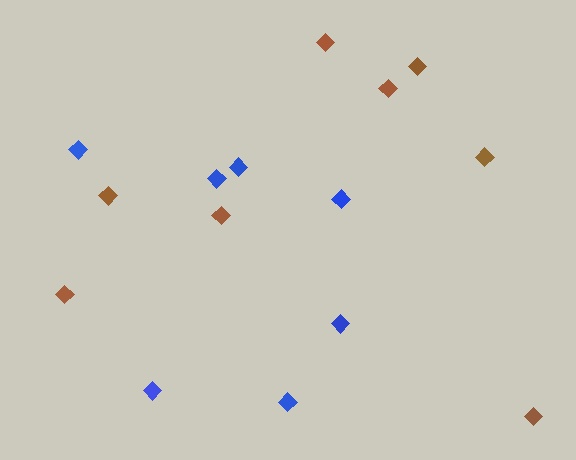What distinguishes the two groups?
There are 2 groups: one group of brown diamonds (8) and one group of blue diamonds (7).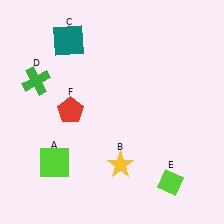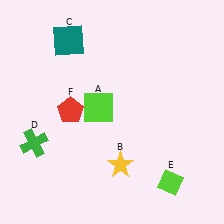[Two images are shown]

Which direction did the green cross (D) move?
The green cross (D) moved down.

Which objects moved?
The objects that moved are: the lime square (A), the green cross (D).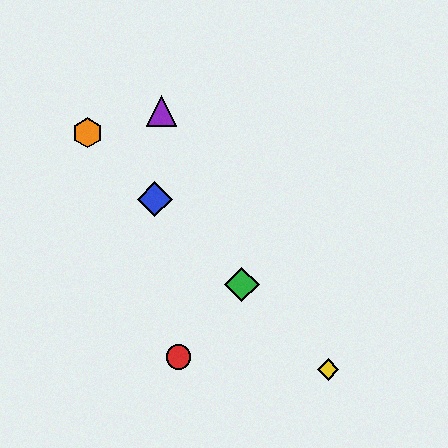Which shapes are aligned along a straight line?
The blue diamond, the green diamond, the yellow diamond, the orange hexagon are aligned along a straight line.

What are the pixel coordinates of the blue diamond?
The blue diamond is at (155, 199).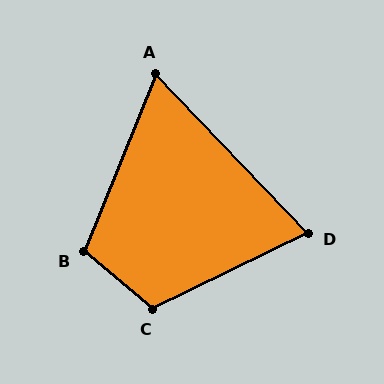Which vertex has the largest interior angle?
C, at approximately 114 degrees.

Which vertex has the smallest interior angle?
A, at approximately 66 degrees.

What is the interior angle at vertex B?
Approximately 108 degrees (obtuse).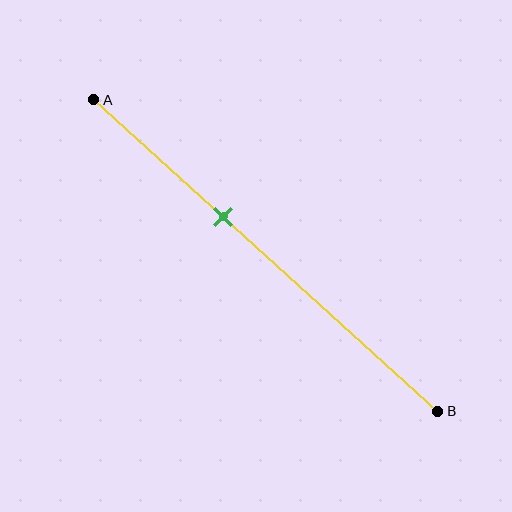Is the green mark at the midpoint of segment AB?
No, the mark is at about 40% from A, not at the 50% midpoint.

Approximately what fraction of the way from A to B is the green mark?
The green mark is approximately 40% of the way from A to B.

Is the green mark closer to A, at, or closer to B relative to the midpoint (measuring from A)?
The green mark is closer to point A than the midpoint of segment AB.